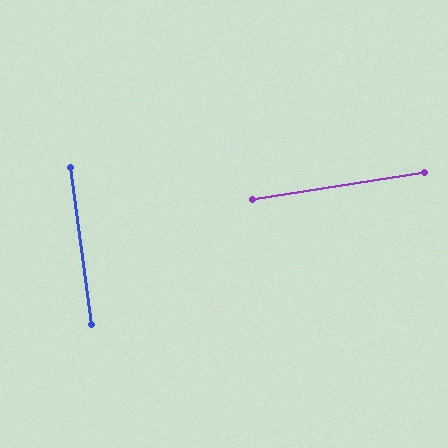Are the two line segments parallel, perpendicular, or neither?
Perpendicular — they meet at approximately 88°.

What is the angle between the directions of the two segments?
Approximately 88 degrees.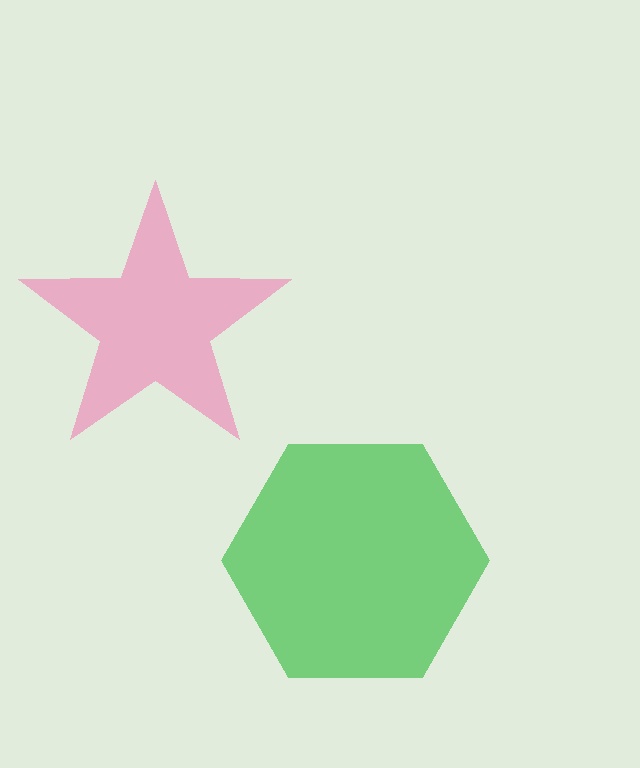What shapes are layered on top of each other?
The layered shapes are: a pink star, a green hexagon.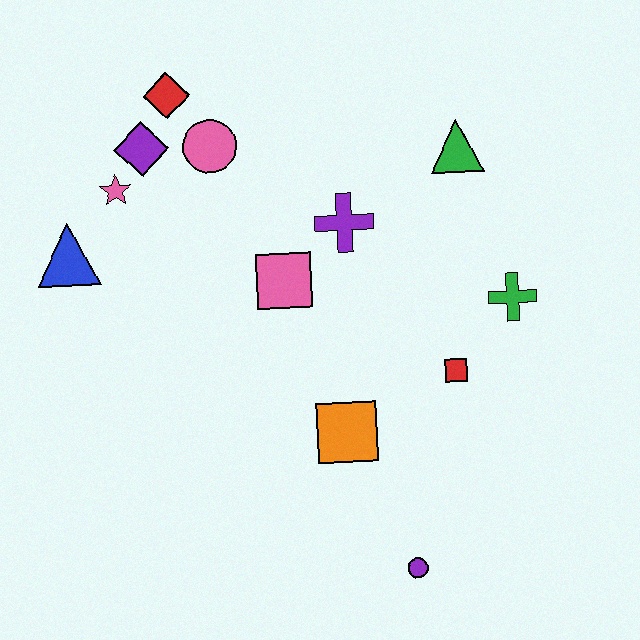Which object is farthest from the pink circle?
The purple circle is farthest from the pink circle.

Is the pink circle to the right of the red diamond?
Yes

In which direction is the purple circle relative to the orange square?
The purple circle is below the orange square.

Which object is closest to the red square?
The green cross is closest to the red square.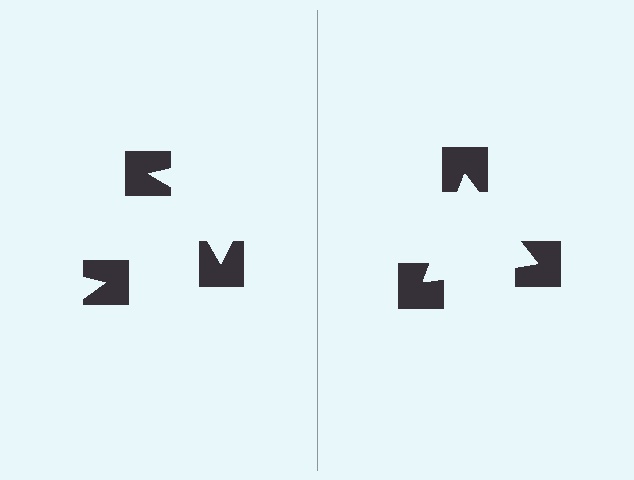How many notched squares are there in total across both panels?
6 — 3 on each side.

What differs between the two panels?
The notched squares are positioned identically on both sides; only the wedge orientations differ. On the right they align to a triangle; on the left they are misaligned.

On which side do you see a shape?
An illusory triangle appears on the right side. On the left side the wedge cuts are rotated, so no coherent shape forms.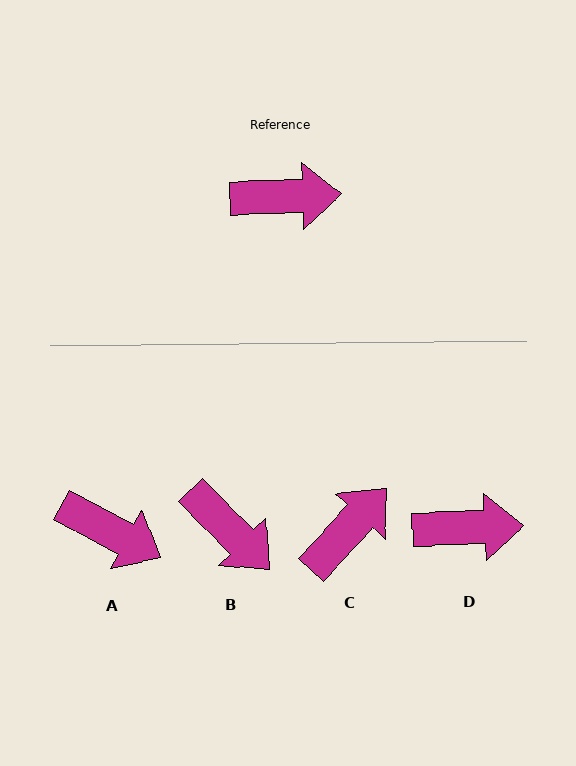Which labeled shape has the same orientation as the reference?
D.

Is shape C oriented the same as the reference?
No, it is off by about 45 degrees.